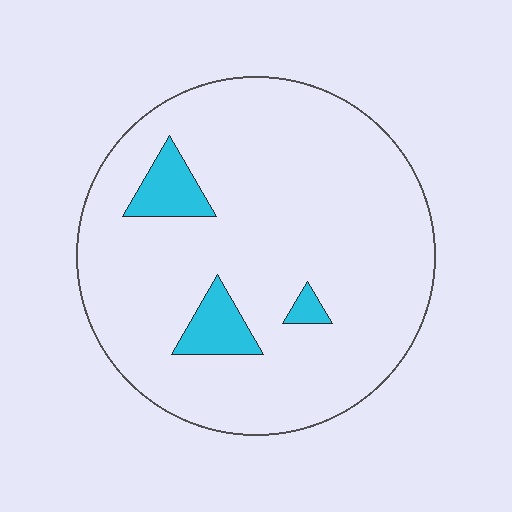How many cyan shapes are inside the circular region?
3.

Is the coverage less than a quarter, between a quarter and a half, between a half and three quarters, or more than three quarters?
Less than a quarter.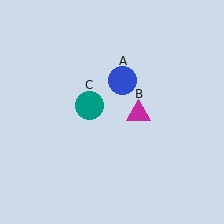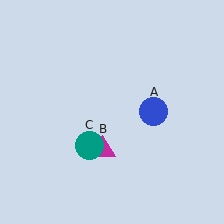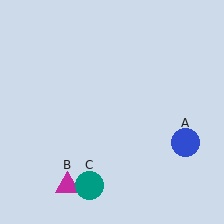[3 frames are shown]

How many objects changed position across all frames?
3 objects changed position: blue circle (object A), magenta triangle (object B), teal circle (object C).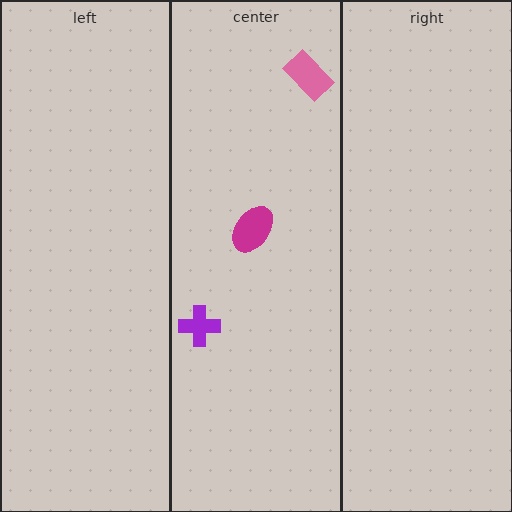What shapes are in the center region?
The purple cross, the pink rectangle, the magenta ellipse.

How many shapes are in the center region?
3.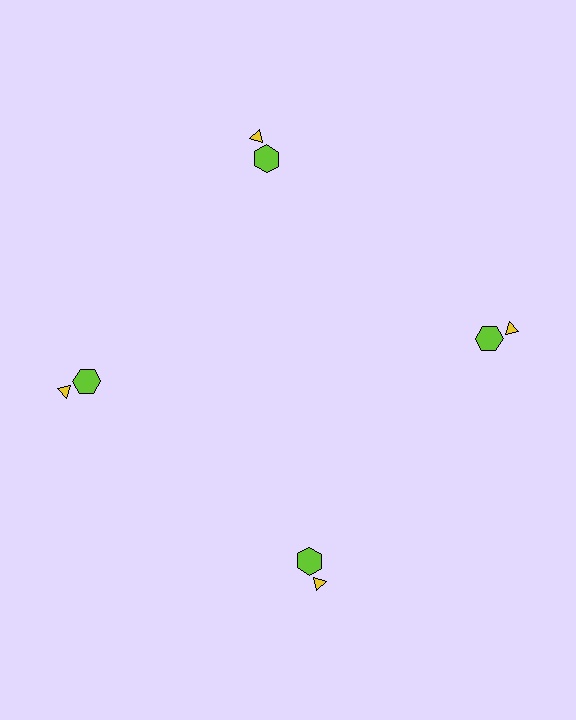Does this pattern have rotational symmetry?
Yes, this pattern has 4-fold rotational symmetry. It looks the same after rotating 90 degrees around the center.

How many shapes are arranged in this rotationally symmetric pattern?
There are 8 shapes, arranged in 4 groups of 2.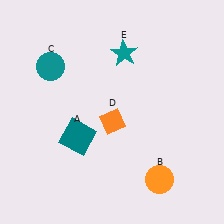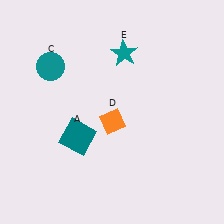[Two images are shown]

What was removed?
The orange circle (B) was removed in Image 2.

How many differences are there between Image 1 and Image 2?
There is 1 difference between the two images.